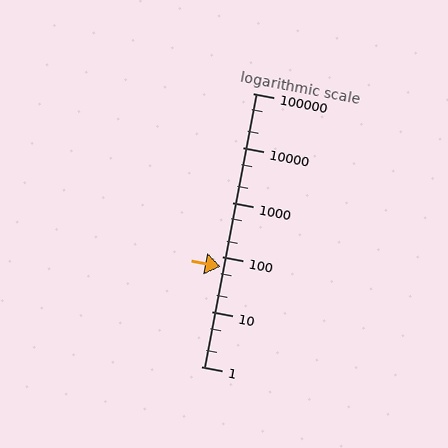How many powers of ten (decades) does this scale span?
The scale spans 5 decades, from 1 to 100000.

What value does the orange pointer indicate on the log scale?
The pointer indicates approximately 68.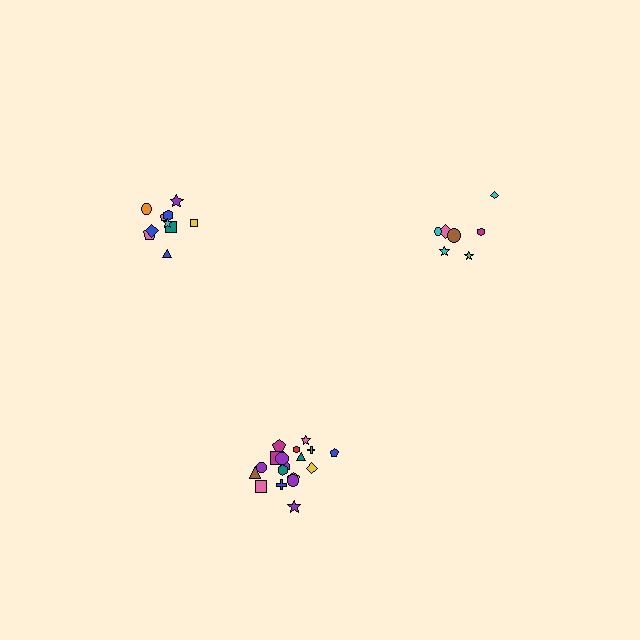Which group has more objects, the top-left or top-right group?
The top-left group.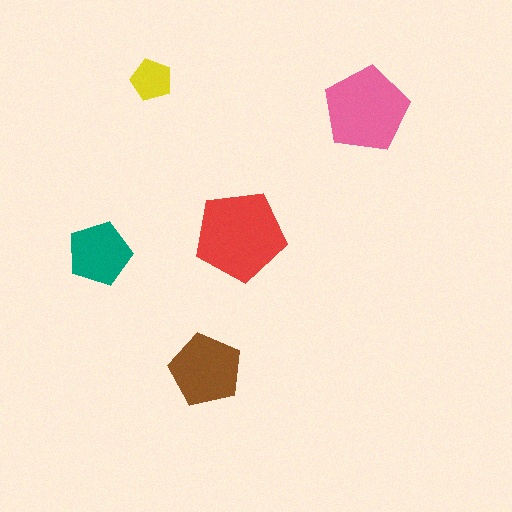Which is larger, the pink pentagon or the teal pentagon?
The pink one.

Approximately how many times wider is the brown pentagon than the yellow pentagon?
About 1.5 times wider.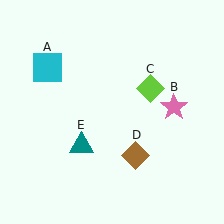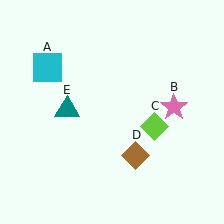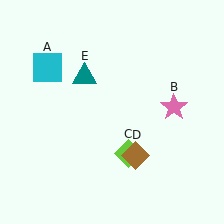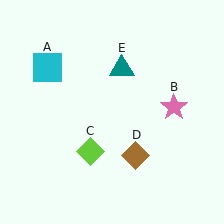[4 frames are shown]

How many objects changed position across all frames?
2 objects changed position: lime diamond (object C), teal triangle (object E).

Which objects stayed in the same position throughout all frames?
Cyan square (object A) and pink star (object B) and brown diamond (object D) remained stationary.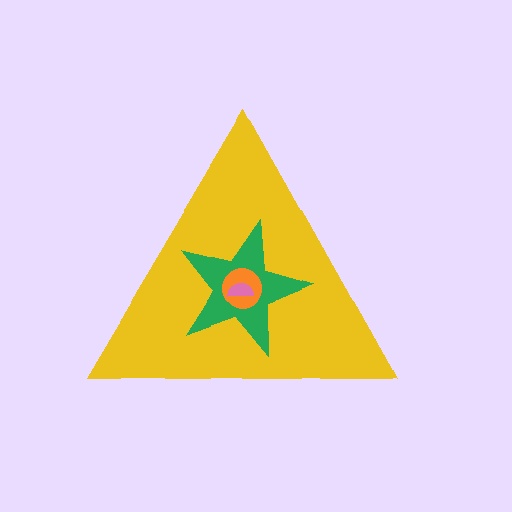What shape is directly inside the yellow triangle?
The green star.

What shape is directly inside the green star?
The orange circle.